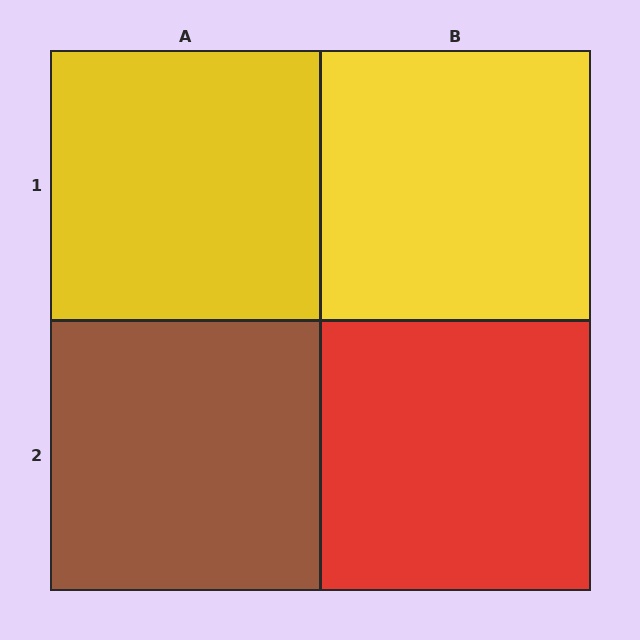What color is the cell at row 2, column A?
Brown.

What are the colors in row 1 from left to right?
Yellow, yellow.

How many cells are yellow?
2 cells are yellow.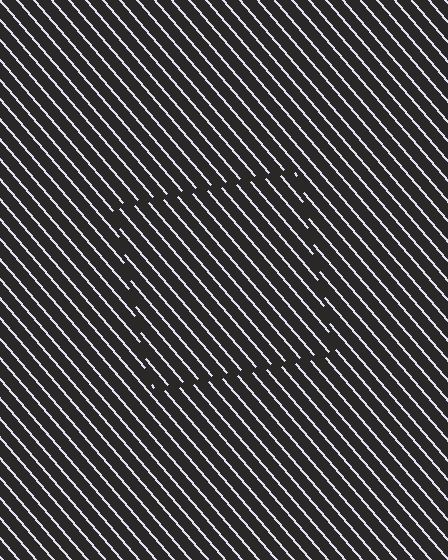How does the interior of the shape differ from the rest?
The interior of the shape contains the same grating, shifted by half a period — the contour is defined by the phase discontinuity where line-ends from the inner and outer gratings abut.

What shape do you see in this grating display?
An illusory square. The interior of the shape contains the same grating, shifted by half a period — the contour is defined by the phase discontinuity where line-ends from the inner and outer gratings abut.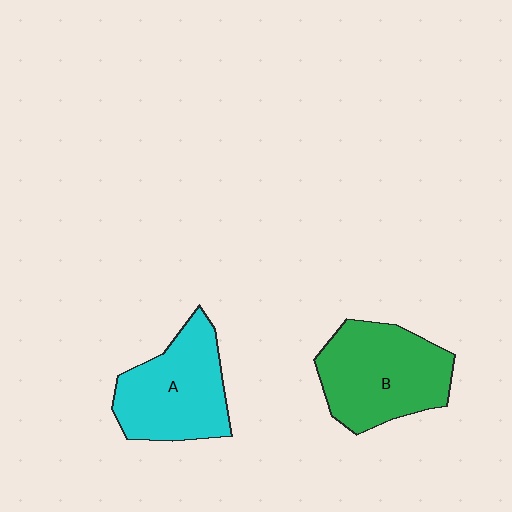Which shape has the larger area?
Shape B (green).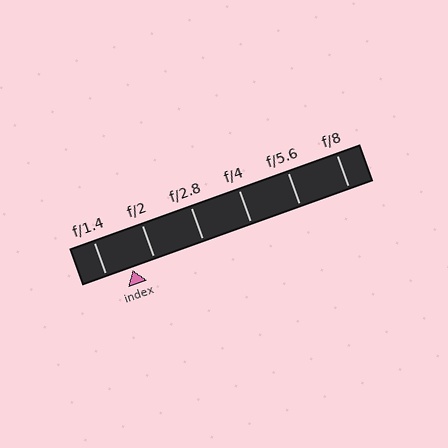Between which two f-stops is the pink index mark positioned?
The index mark is between f/1.4 and f/2.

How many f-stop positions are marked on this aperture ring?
There are 6 f-stop positions marked.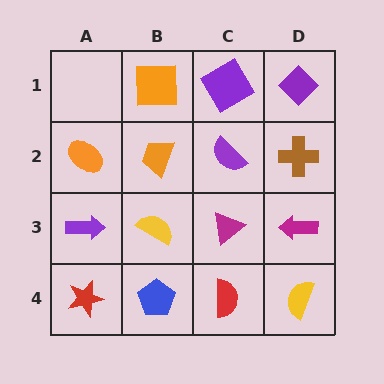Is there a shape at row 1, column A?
No, that cell is empty.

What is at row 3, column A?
A purple arrow.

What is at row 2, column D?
A brown cross.